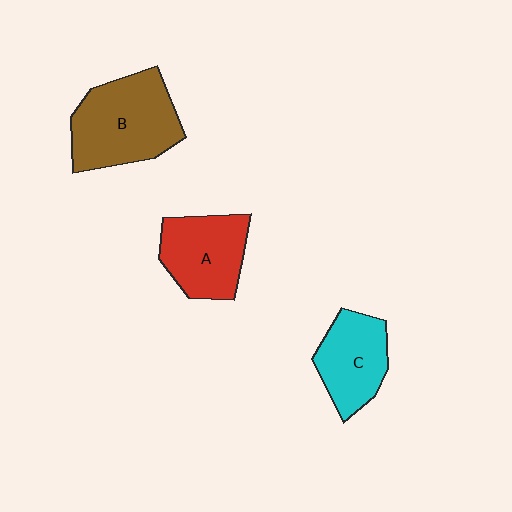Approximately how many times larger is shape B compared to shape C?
Approximately 1.5 times.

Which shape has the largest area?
Shape B (brown).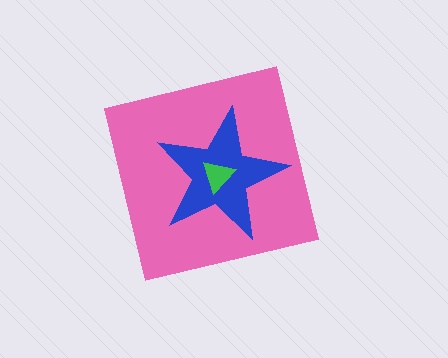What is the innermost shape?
The green triangle.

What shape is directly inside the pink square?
The blue star.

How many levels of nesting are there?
3.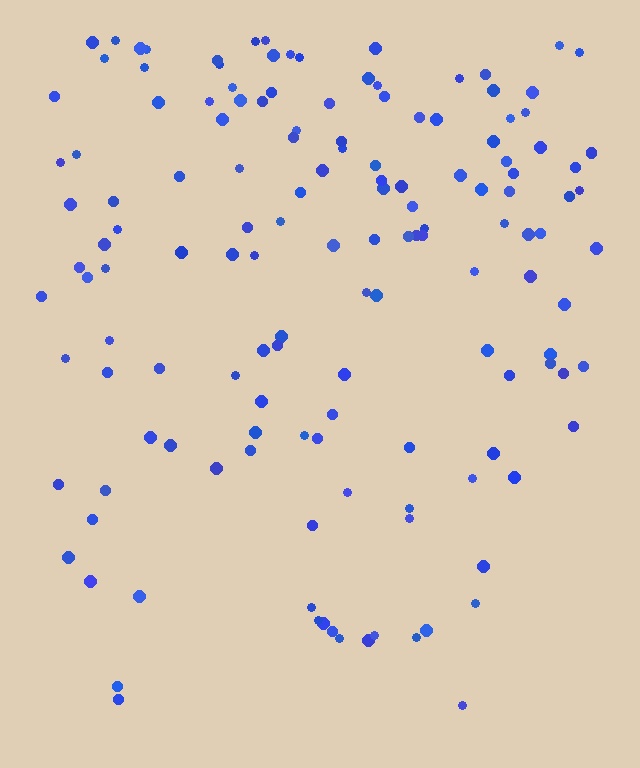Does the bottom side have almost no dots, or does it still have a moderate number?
Still a moderate number, just noticeably fewer than the top.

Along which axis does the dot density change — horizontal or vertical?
Vertical.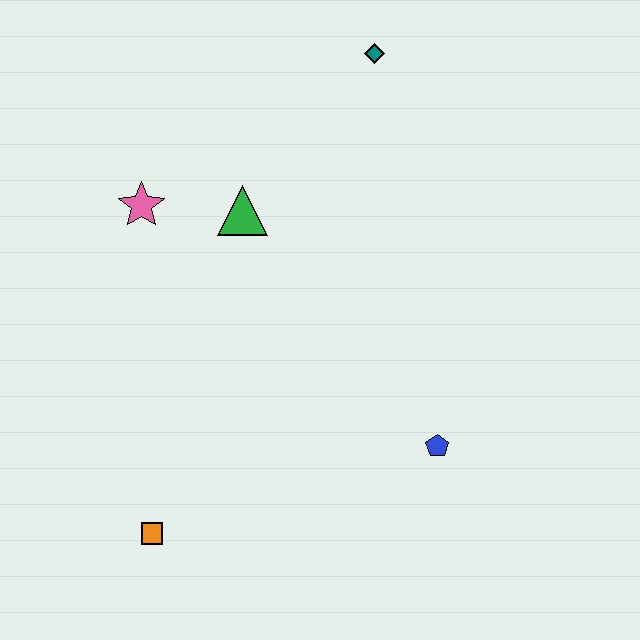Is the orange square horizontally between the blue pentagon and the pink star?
Yes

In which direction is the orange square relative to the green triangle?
The orange square is below the green triangle.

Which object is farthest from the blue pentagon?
The teal diamond is farthest from the blue pentagon.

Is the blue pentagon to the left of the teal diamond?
No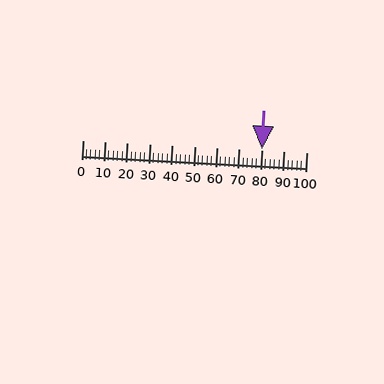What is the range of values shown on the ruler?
The ruler shows values from 0 to 100.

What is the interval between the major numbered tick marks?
The major tick marks are spaced 10 units apart.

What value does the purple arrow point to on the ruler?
The purple arrow points to approximately 80.